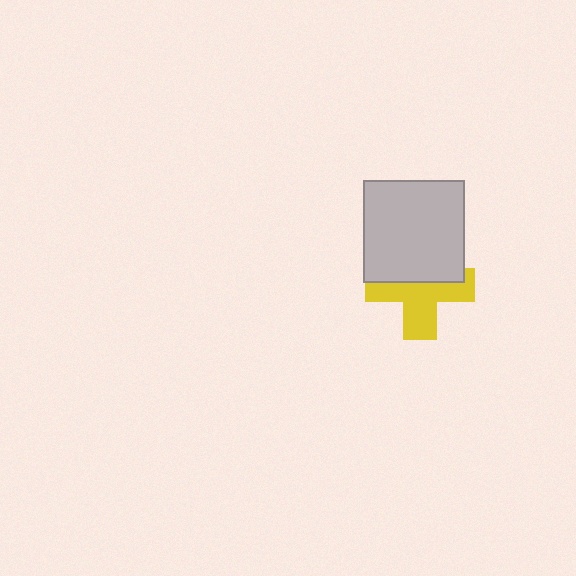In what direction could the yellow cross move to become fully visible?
The yellow cross could move down. That would shift it out from behind the light gray square entirely.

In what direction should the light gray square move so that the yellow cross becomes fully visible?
The light gray square should move up. That is the shortest direction to clear the overlap and leave the yellow cross fully visible.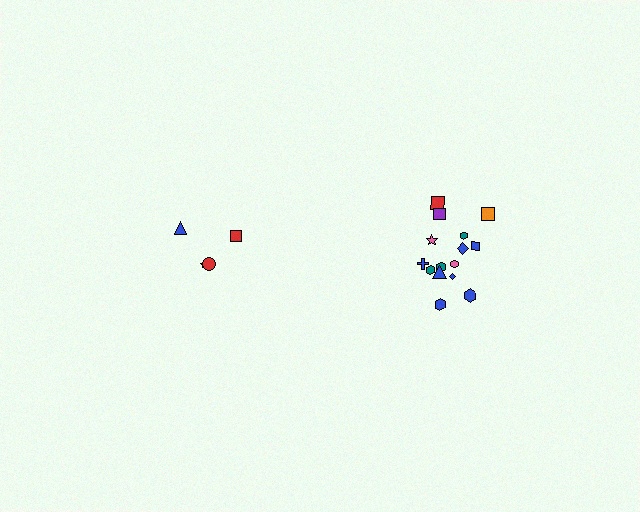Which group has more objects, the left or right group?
The right group.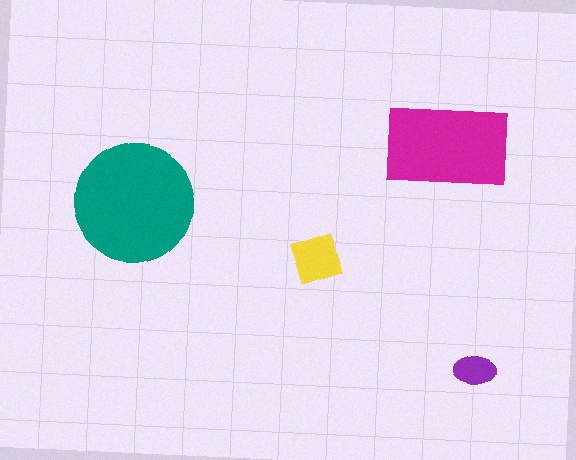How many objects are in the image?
There are 4 objects in the image.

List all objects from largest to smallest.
The teal circle, the magenta rectangle, the yellow square, the purple ellipse.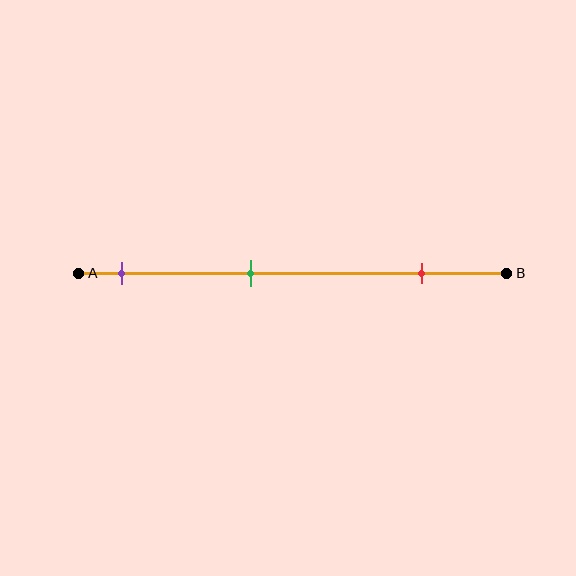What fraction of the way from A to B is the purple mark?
The purple mark is approximately 10% (0.1) of the way from A to B.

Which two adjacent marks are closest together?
The purple and green marks are the closest adjacent pair.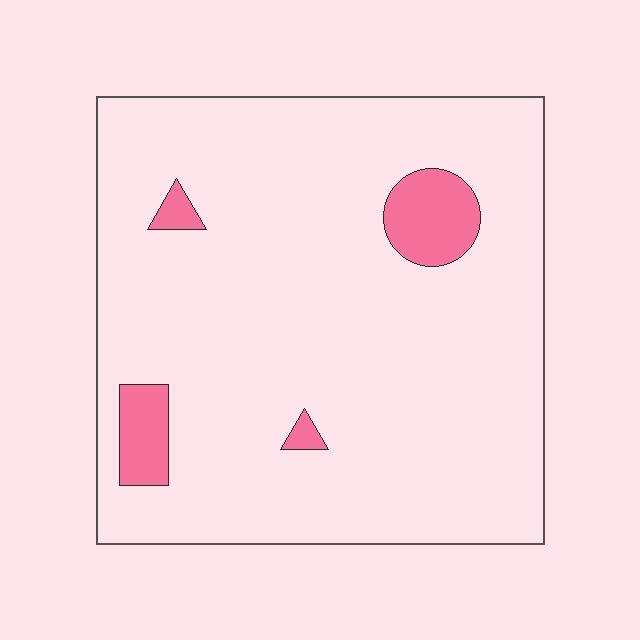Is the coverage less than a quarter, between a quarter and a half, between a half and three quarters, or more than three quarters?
Less than a quarter.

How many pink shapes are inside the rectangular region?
4.